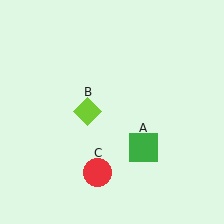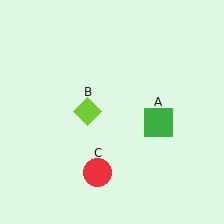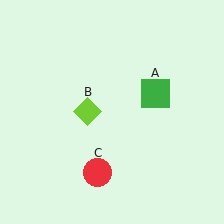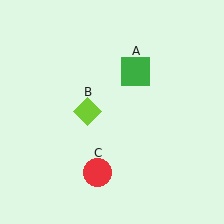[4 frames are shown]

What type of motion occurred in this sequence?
The green square (object A) rotated counterclockwise around the center of the scene.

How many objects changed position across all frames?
1 object changed position: green square (object A).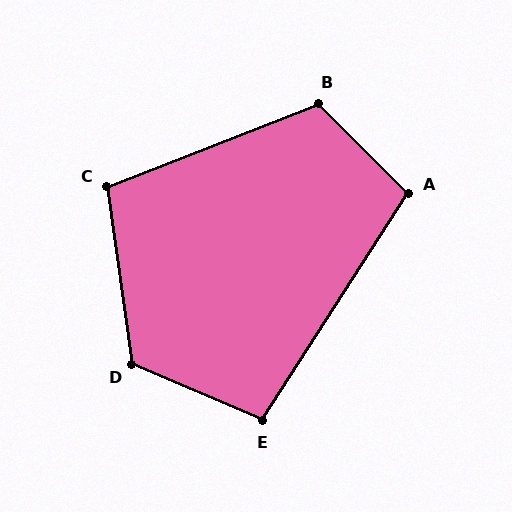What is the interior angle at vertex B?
Approximately 114 degrees (obtuse).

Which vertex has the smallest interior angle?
E, at approximately 99 degrees.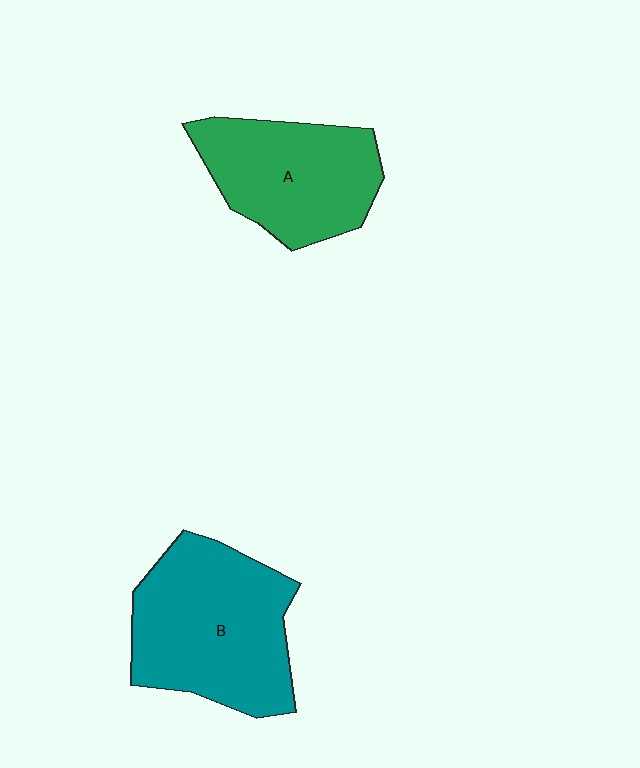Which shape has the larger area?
Shape B (teal).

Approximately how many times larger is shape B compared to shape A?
Approximately 1.3 times.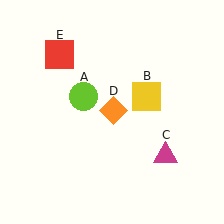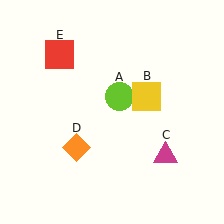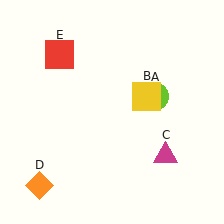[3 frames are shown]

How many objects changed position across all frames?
2 objects changed position: lime circle (object A), orange diamond (object D).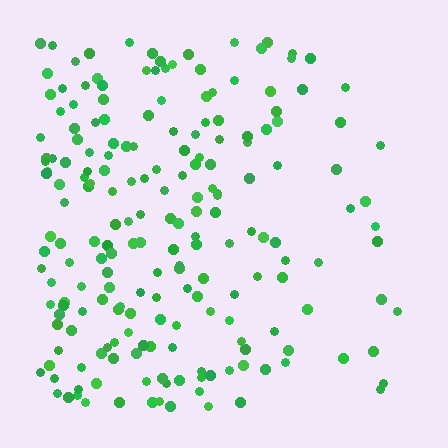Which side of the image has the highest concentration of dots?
The left.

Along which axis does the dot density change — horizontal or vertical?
Horizontal.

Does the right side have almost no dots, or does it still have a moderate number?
Still a moderate number, just noticeably fewer than the left.